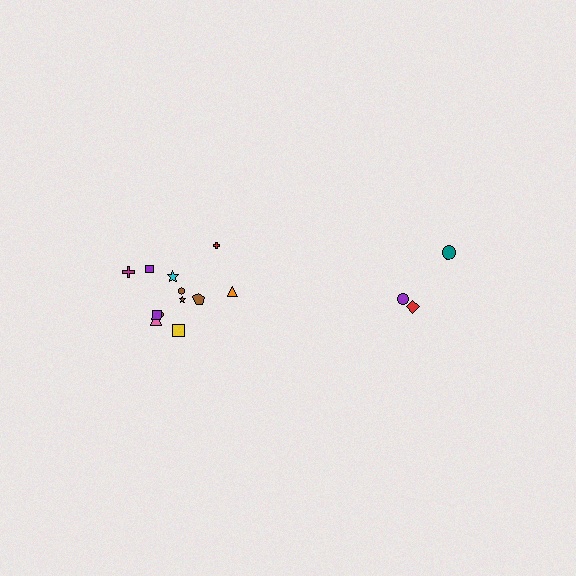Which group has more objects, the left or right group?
The left group.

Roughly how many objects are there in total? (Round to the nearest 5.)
Roughly 15 objects in total.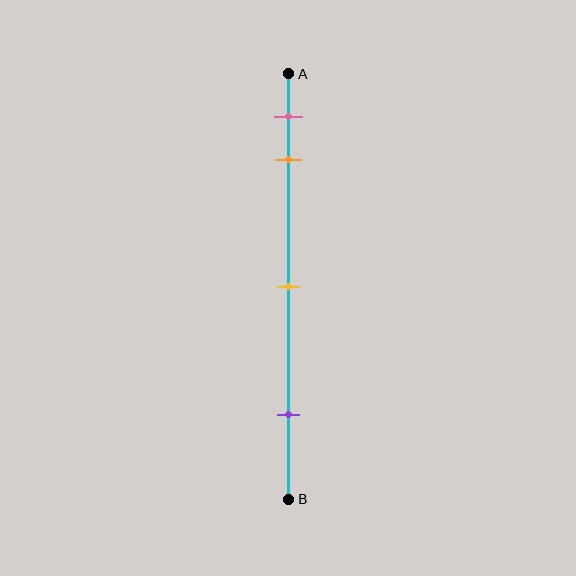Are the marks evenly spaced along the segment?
No, the marks are not evenly spaced.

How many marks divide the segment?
There are 4 marks dividing the segment.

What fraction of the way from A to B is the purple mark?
The purple mark is approximately 80% (0.8) of the way from A to B.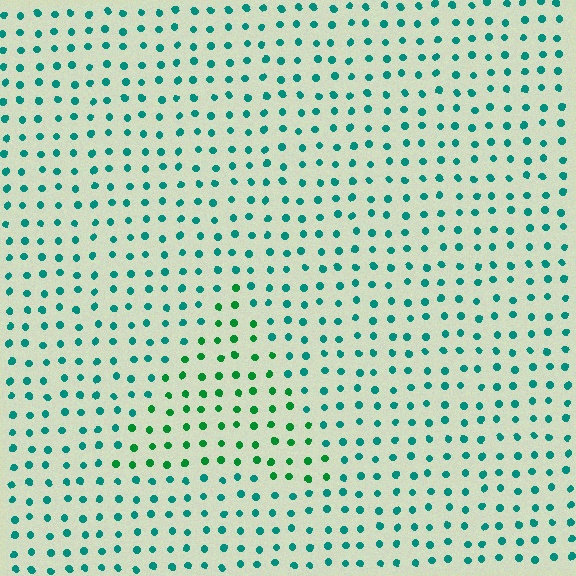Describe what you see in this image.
The image is filled with small teal elements in a uniform arrangement. A triangle-shaped region is visible where the elements are tinted to a slightly different hue, forming a subtle color boundary.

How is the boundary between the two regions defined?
The boundary is defined purely by a slight shift in hue (about 34 degrees). Spacing, size, and orientation are identical on both sides.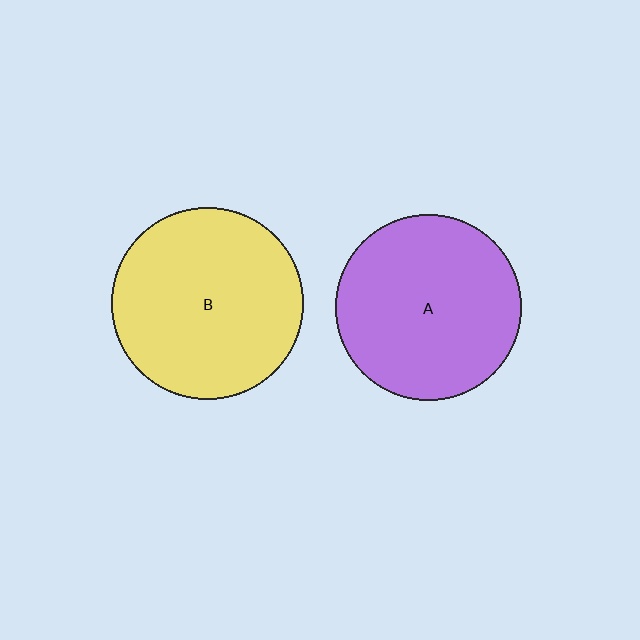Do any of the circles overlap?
No, none of the circles overlap.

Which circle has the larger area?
Circle B (yellow).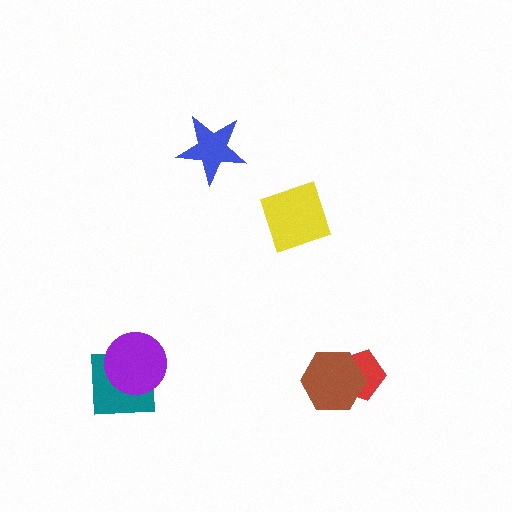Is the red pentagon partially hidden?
Yes, it is partially covered by another shape.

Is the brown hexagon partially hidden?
No, no other shape covers it.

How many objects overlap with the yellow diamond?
0 objects overlap with the yellow diamond.